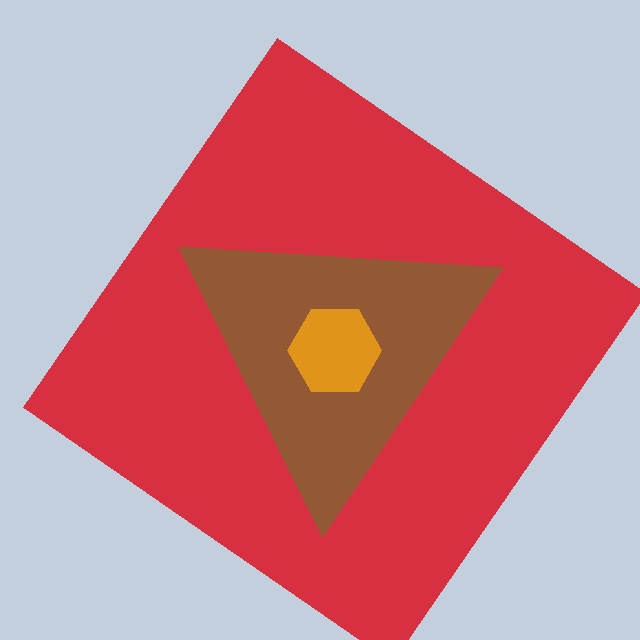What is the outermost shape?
The red diamond.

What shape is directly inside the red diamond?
The brown triangle.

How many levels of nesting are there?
3.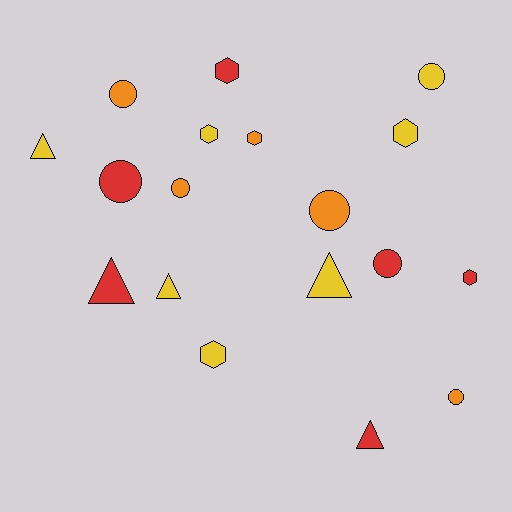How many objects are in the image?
There are 18 objects.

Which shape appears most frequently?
Circle, with 7 objects.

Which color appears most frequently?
Yellow, with 7 objects.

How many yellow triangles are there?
There are 3 yellow triangles.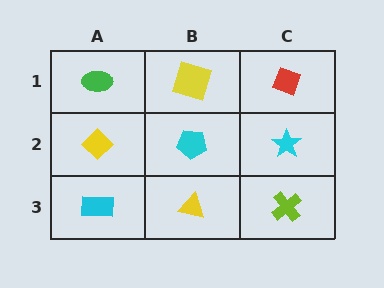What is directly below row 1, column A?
A yellow diamond.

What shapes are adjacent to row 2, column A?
A green ellipse (row 1, column A), a cyan rectangle (row 3, column A), a cyan pentagon (row 2, column B).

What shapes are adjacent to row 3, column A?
A yellow diamond (row 2, column A), a yellow triangle (row 3, column B).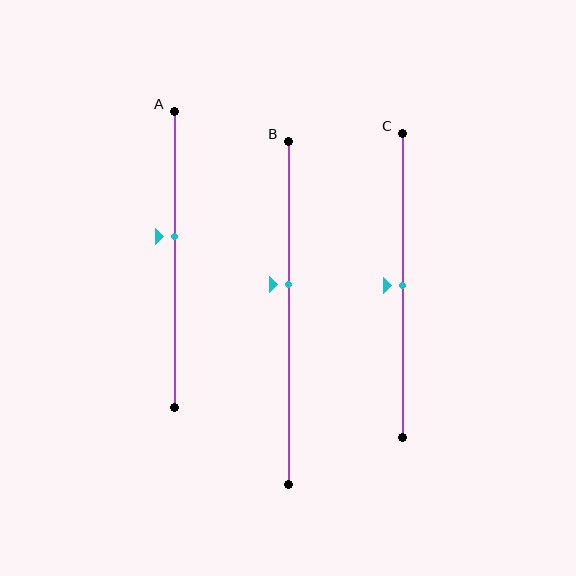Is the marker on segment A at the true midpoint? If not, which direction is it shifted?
No, the marker on segment A is shifted upward by about 8% of the segment length.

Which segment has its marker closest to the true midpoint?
Segment C has its marker closest to the true midpoint.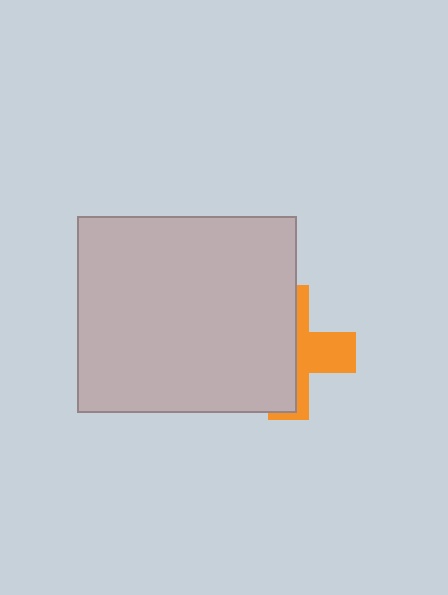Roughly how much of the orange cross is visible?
A small part of it is visible (roughly 39%).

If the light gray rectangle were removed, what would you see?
You would see the complete orange cross.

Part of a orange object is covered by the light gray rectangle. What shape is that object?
It is a cross.